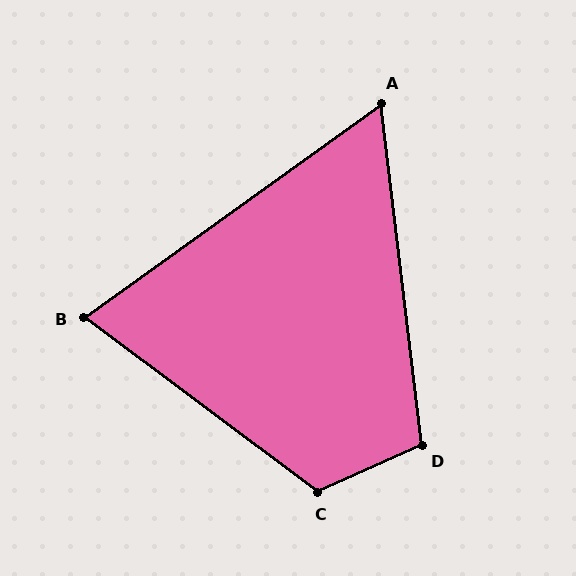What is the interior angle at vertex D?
Approximately 108 degrees (obtuse).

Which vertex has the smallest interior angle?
A, at approximately 61 degrees.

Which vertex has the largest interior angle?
C, at approximately 119 degrees.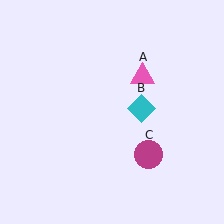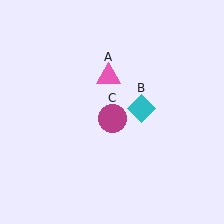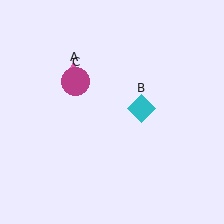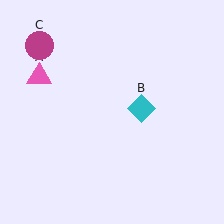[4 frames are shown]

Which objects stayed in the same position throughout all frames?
Cyan diamond (object B) remained stationary.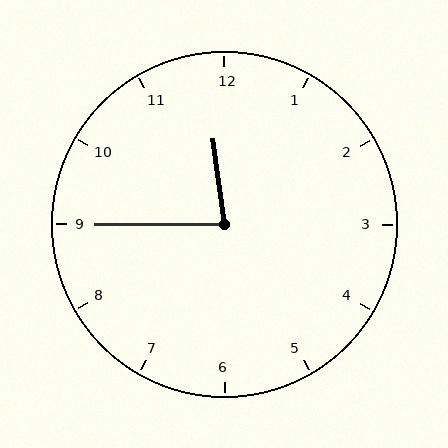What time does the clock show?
11:45.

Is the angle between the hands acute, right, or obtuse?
It is acute.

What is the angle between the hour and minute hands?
Approximately 82 degrees.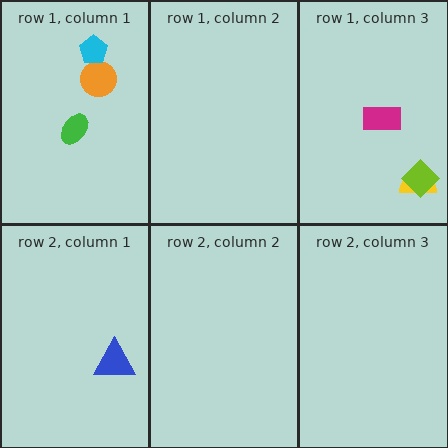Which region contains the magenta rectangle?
The row 1, column 3 region.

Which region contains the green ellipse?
The row 1, column 1 region.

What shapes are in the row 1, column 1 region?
The orange circle, the green ellipse, the cyan pentagon.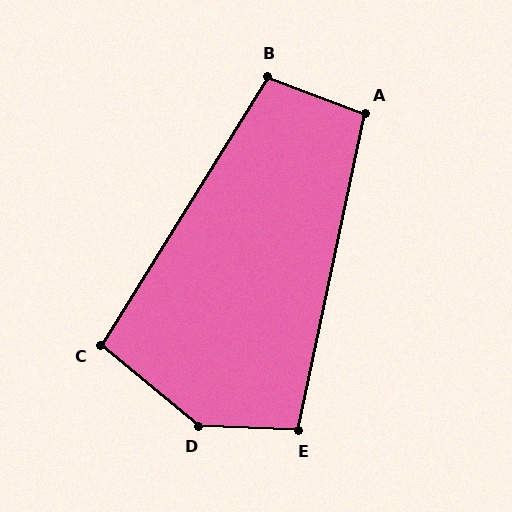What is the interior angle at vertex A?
Approximately 99 degrees (obtuse).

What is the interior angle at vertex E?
Approximately 99 degrees (obtuse).